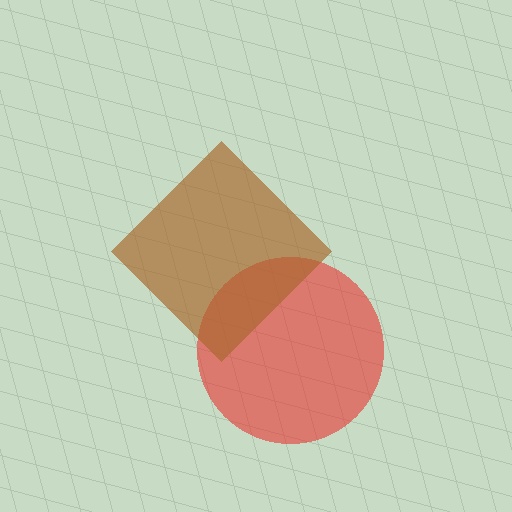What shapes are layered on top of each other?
The layered shapes are: a red circle, a brown diamond.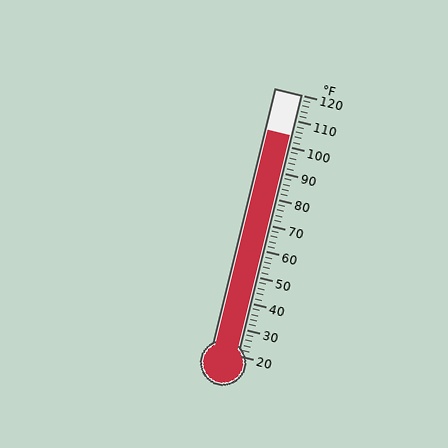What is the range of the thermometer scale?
The thermometer scale ranges from 20°F to 120°F.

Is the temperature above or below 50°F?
The temperature is above 50°F.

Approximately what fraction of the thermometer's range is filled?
The thermometer is filled to approximately 85% of its range.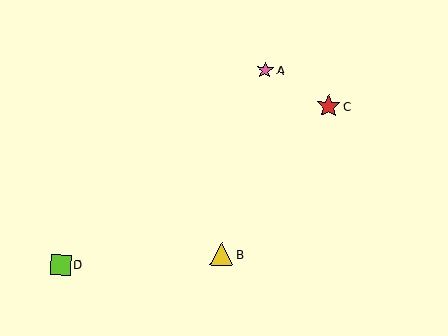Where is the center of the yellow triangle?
The center of the yellow triangle is at (222, 254).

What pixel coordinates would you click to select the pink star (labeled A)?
Click at (265, 70) to select the pink star A.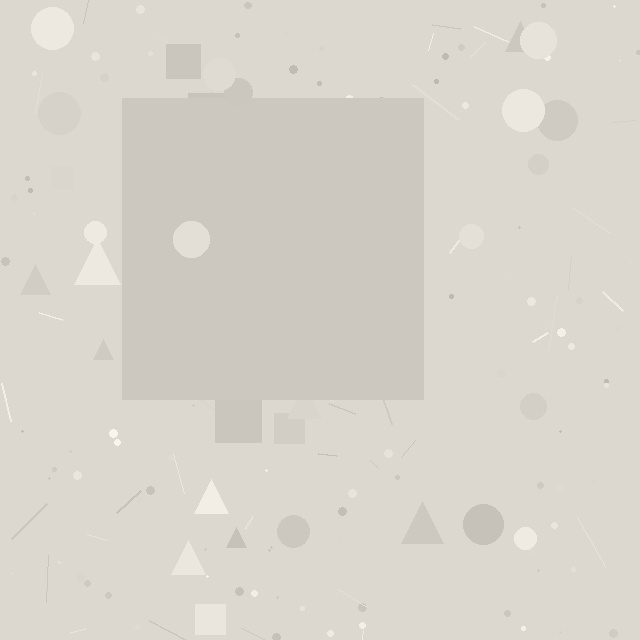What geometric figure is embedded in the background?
A square is embedded in the background.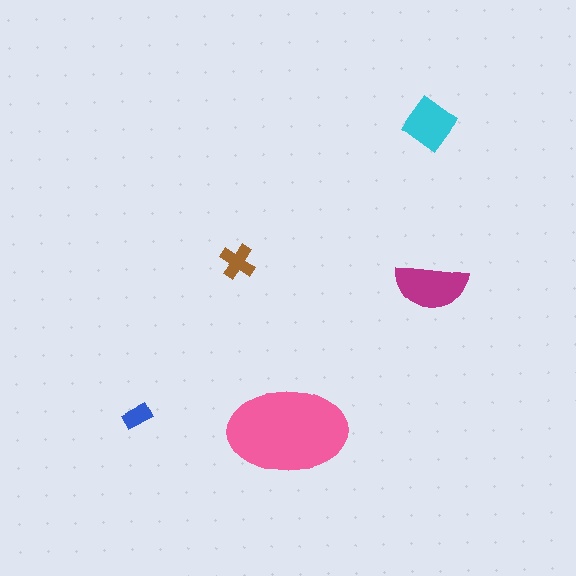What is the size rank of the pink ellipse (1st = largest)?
1st.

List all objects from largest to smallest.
The pink ellipse, the magenta semicircle, the cyan diamond, the brown cross, the blue rectangle.